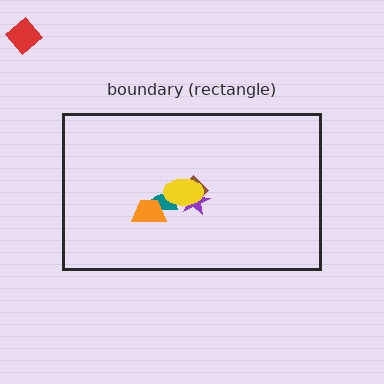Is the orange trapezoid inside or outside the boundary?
Inside.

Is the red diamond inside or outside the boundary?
Outside.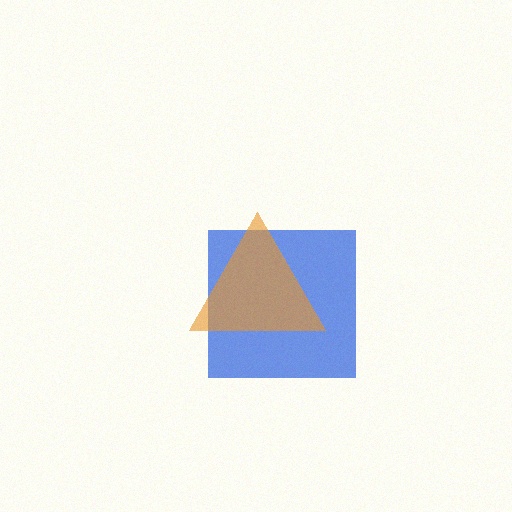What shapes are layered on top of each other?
The layered shapes are: a blue square, an orange triangle.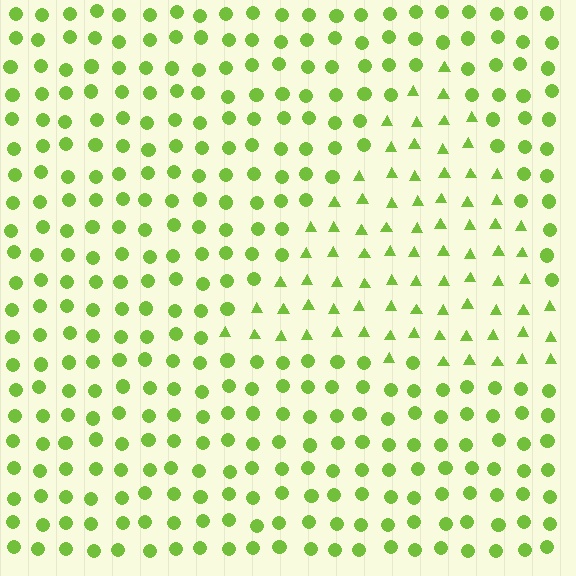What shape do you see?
I see a triangle.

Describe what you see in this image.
The image is filled with small lime elements arranged in a uniform grid. A triangle-shaped region contains triangles, while the surrounding area contains circles. The boundary is defined purely by the change in element shape.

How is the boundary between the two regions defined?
The boundary is defined by a change in element shape: triangles inside vs. circles outside. All elements share the same color and spacing.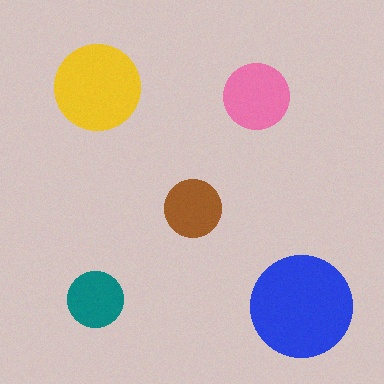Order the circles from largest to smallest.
the blue one, the yellow one, the pink one, the brown one, the teal one.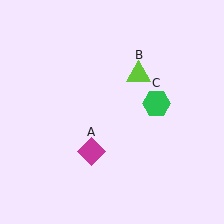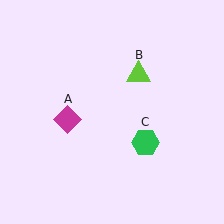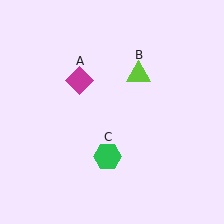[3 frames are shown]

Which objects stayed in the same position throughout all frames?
Lime triangle (object B) remained stationary.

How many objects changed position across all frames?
2 objects changed position: magenta diamond (object A), green hexagon (object C).